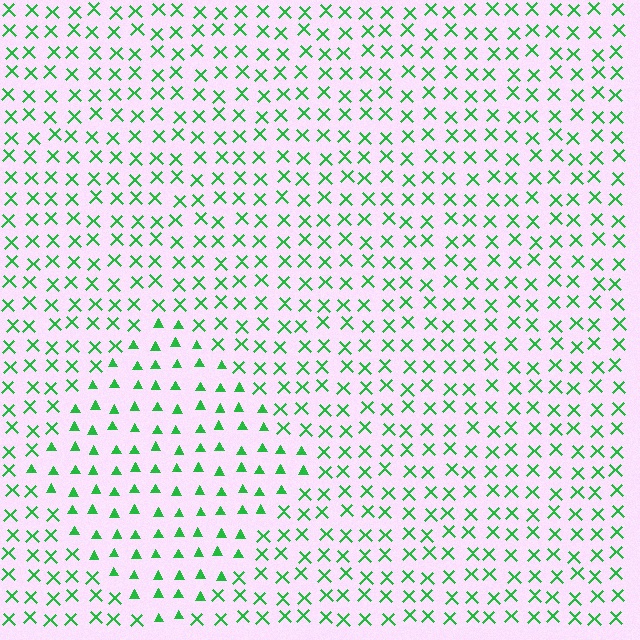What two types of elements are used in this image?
The image uses triangles inside the diamond region and X marks outside it.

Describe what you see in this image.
The image is filled with small green elements arranged in a uniform grid. A diamond-shaped region contains triangles, while the surrounding area contains X marks. The boundary is defined purely by the change in element shape.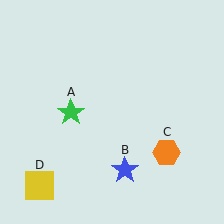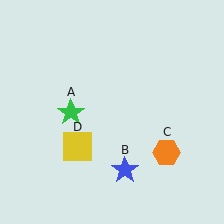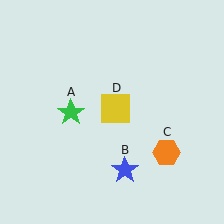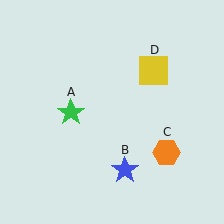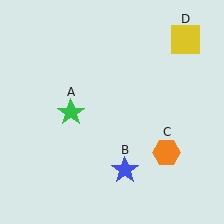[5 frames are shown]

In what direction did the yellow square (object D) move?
The yellow square (object D) moved up and to the right.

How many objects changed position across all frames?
1 object changed position: yellow square (object D).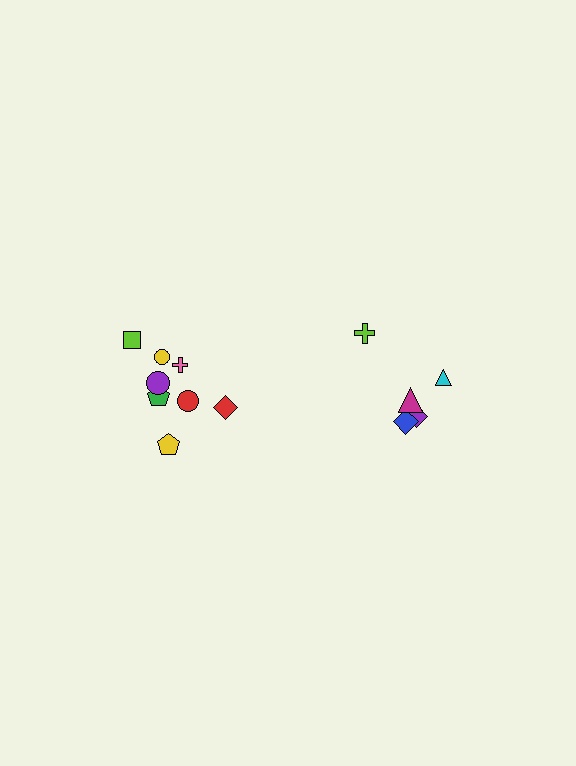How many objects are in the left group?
There are 8 objects.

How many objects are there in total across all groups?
There are 13 objects.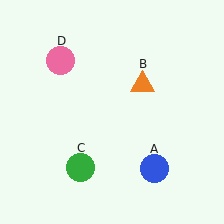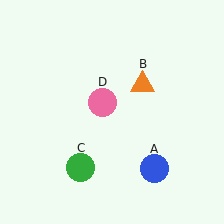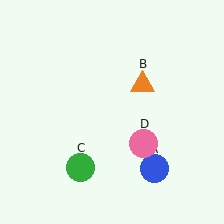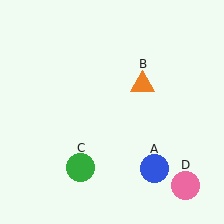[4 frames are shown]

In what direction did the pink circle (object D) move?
The pink circle (object D) moved down and to the right.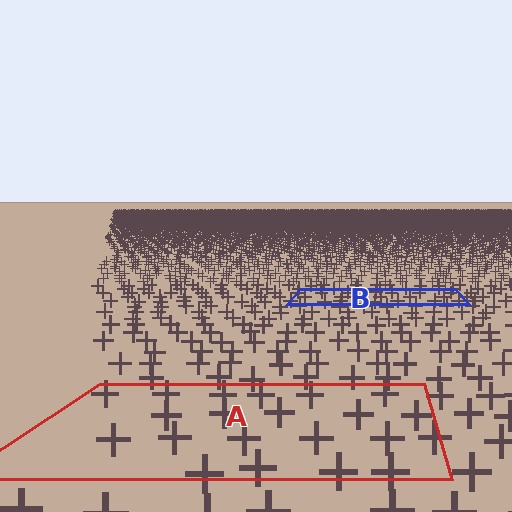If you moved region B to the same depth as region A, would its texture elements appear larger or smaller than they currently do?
They would appear larger. At a closer depth, the same texture elements are projected at a bigger on-screen size.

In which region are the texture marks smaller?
The texture marks are smaller in region B, because it is farther away.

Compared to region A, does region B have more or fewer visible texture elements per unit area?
Region B has more texture elements per unit area — they are packed more densely because it is farther away.